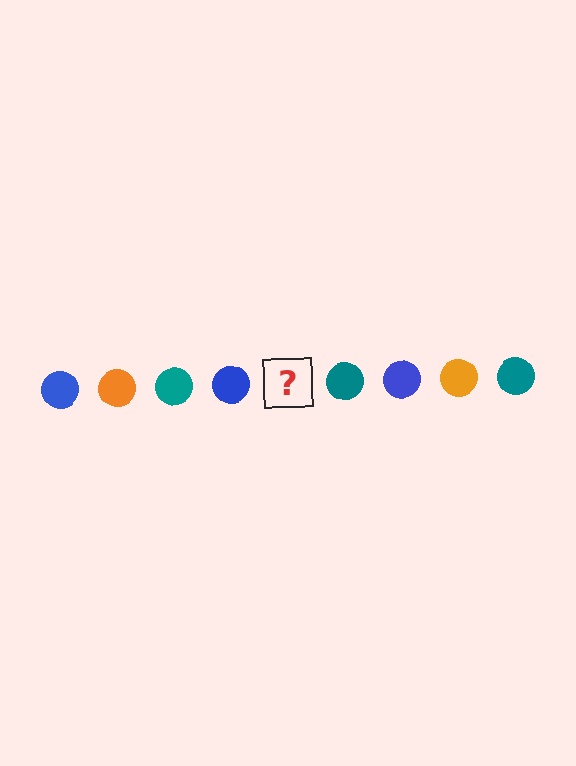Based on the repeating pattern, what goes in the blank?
The blank should be an orange circle.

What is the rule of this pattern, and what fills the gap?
The rule is that the pattern cycles through blue, orange, teal circles. The gap should be filled with an orange circle.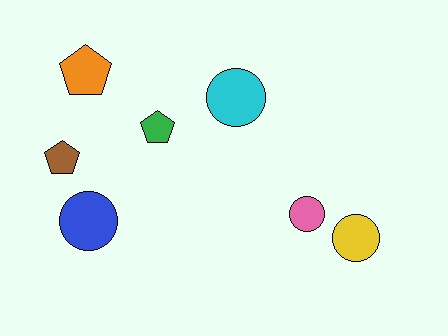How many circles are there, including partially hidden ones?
There are 4 circles.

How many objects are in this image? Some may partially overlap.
There are 7 objects.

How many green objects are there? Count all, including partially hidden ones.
There is 1 green object.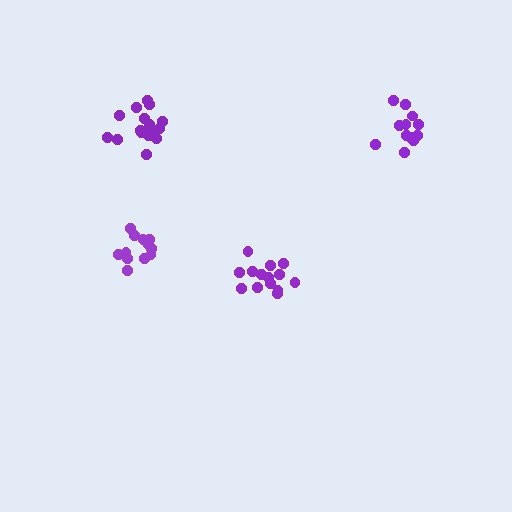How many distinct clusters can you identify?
There are 4 distinct clusters.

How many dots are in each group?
Group 1: 16 dots, Group 2: 15 dots, Group 3: 12 dots, Group 4: 12 dots (55 total).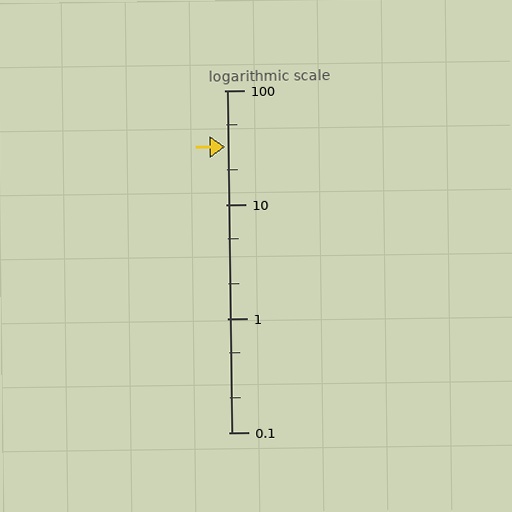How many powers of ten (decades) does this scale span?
The scale spans 3 decades, from 0.1 to 100.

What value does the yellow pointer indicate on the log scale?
The pointer indicates approximately 32.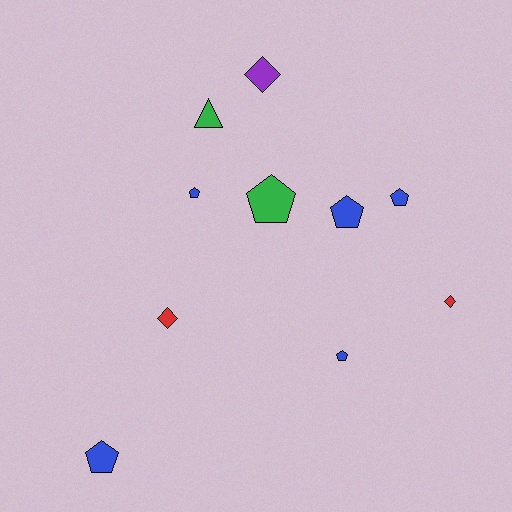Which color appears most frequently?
Blue, with 5 objects.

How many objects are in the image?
There are 10 objects.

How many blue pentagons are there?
There are 5 blue pentagons.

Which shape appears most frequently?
Pentagon, with 6 objects.